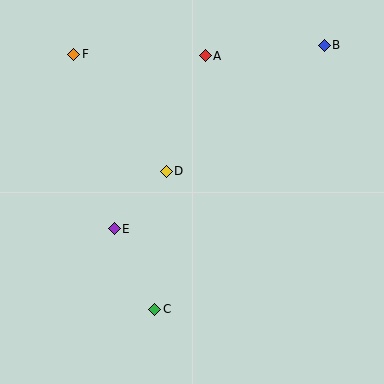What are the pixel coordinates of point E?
Point E is at (114, 229).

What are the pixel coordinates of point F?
Point F is at (74, 54).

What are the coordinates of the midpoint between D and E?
The midpoint between D and E is at (140, 200).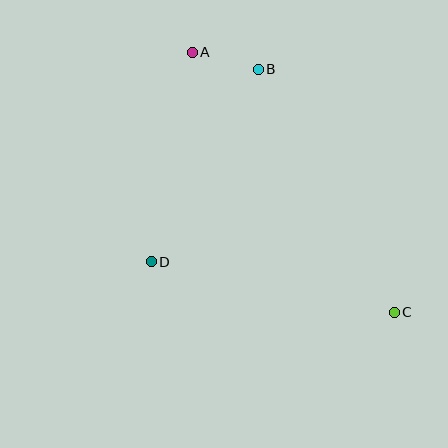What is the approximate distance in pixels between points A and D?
The distance between A and D is approximately 213 pixels.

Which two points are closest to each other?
Points A and B are closest to each other.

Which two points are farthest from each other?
Points A and C are farthest from each other.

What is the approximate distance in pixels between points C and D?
The distance between C and D is approximately 248 pixels.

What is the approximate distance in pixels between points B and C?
The distance between B and C is approximately 278 pixels.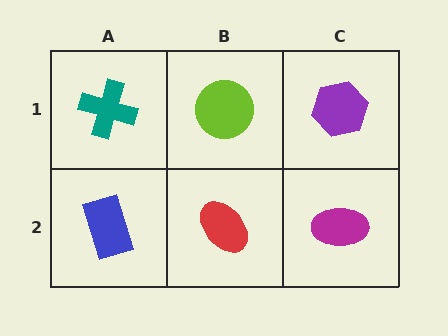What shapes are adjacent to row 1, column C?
A magenta ellipse (row 2, column C), a lime circle (row 1, column B).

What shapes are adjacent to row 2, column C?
A purple hexagon (row 1, column C), a red ellipse (row 2, column B).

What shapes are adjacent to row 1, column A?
A blue rectangle (row 2, column A), a lime circle (row 1, column B).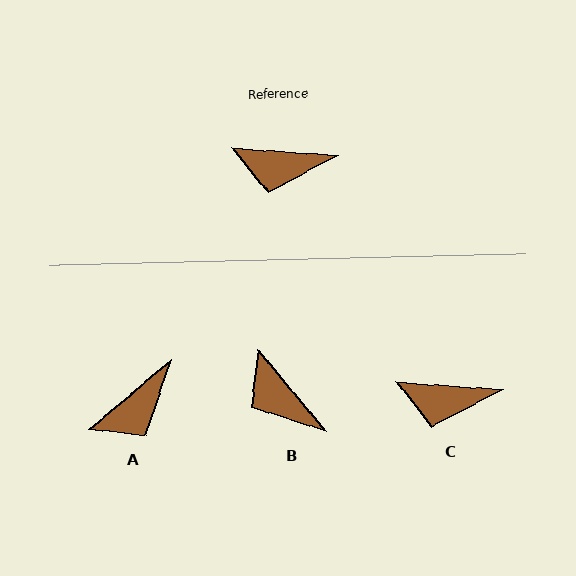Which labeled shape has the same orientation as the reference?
C.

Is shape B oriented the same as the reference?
No, it is off by about 46 degrees.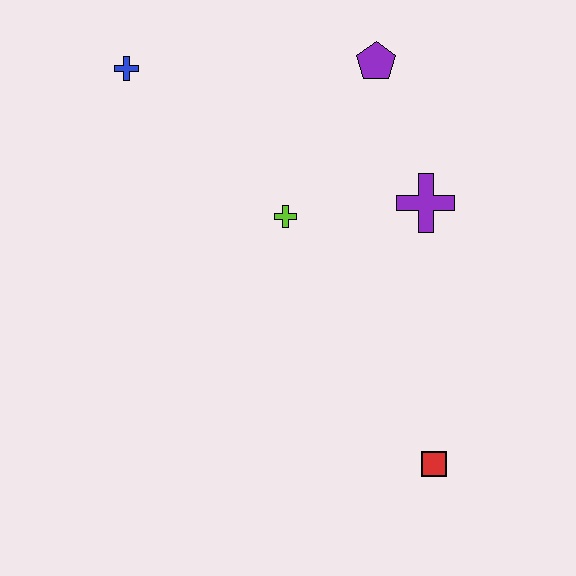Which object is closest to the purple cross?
The lime cross is closest to the purple cross.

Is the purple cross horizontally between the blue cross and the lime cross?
No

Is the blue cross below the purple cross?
No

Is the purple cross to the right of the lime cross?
Yes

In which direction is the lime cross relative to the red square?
The lime cross is above the red square.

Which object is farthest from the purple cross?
The blue cross is farthest from the purple cross.